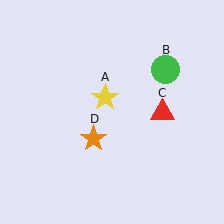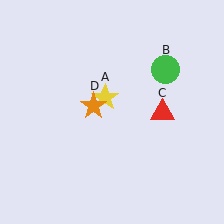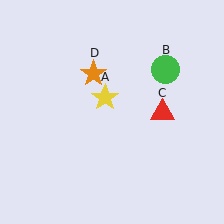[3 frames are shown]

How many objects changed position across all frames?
1 object changed position: orange star (object D).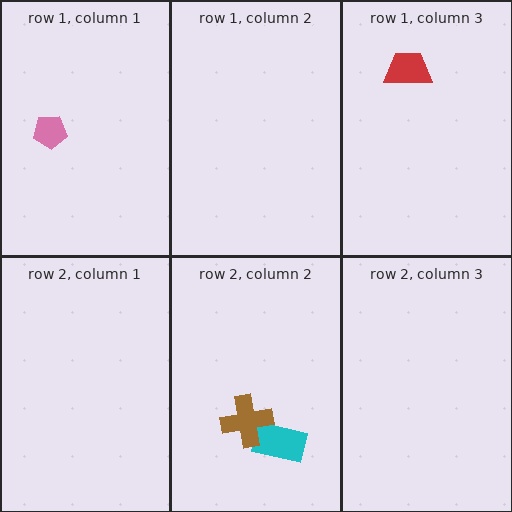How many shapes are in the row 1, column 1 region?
1.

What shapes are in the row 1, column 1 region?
The pink pentagon.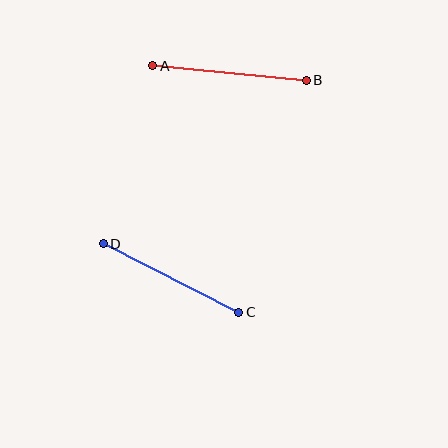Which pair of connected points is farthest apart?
Points A and B are farthest apart.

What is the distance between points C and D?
The distance is approximately 152 pixels.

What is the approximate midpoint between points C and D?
The midpoint is at approximately (171, 278) pixels.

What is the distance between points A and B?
The distance is approximately 154 pixels.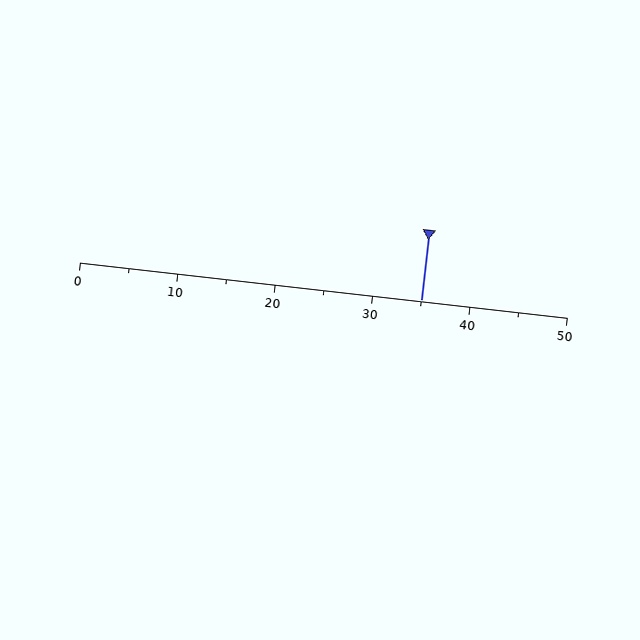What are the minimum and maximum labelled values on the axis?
The axis runs from 0 to 50.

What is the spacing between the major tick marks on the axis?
The major ticks are spaced 10 apart.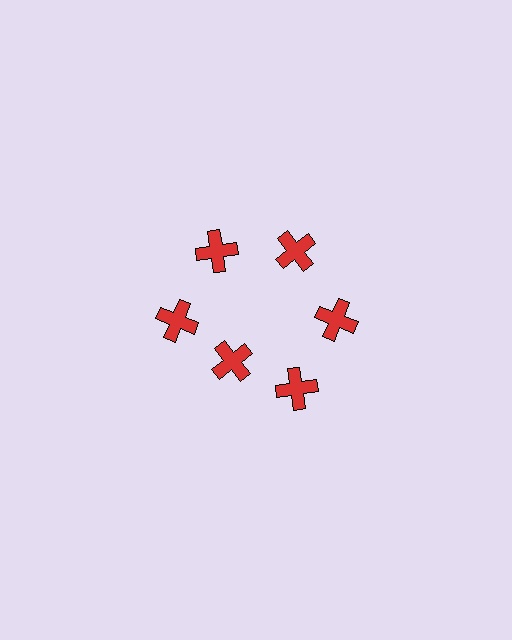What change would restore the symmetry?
The symmetry would be restored by moving it outward, back onto the ring so that all 6 crosses sit at equal angles and equal distance from the center.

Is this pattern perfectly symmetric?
No. The 6 red crosses are arranged in a ring, but one element near the 7 o'clock position is pulled inward toward the center, breaking the 6-fold rotational symmetry.